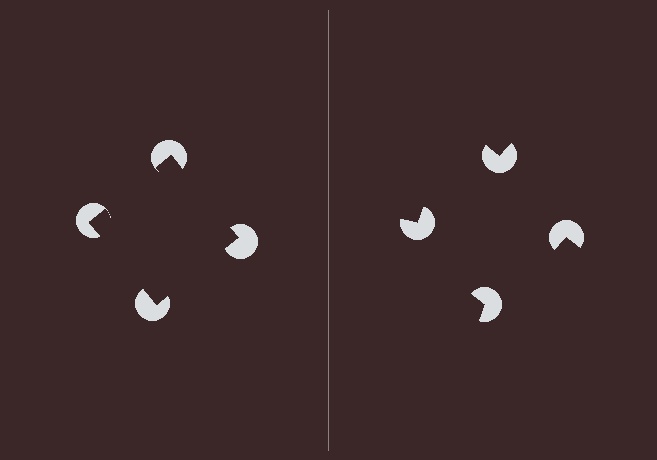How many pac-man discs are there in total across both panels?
8 — 4 on each side.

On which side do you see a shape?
An illusory square appears on the left side. On the right side the wedge cuts are rotated, so no coherent shape forms.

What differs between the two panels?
The pac-man discs are positioned identically on both sides; only the wedge orientations differ. On the left they align to a square; on the right they are misaligned.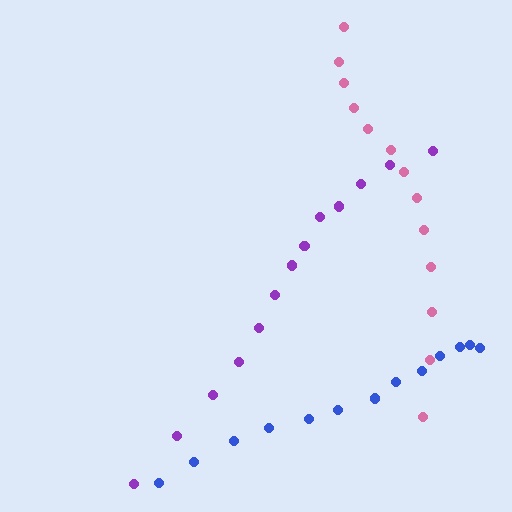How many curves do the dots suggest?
There are 3 distinct paths.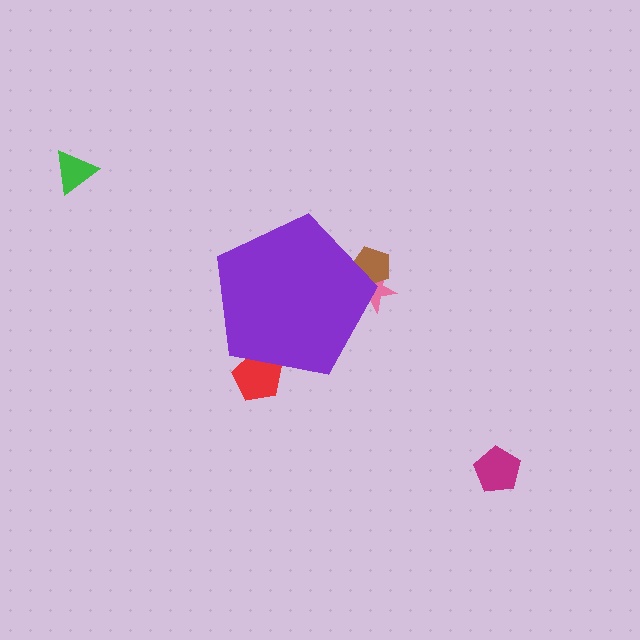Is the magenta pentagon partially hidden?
No, the magenta pentagon is fully visible.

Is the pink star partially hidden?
Yes, the pink star is partially hidden behind the purple pentagon.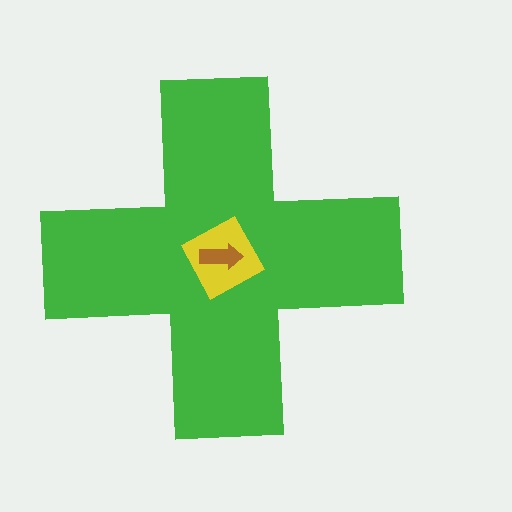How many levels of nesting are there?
3.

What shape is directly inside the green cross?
The yellow square.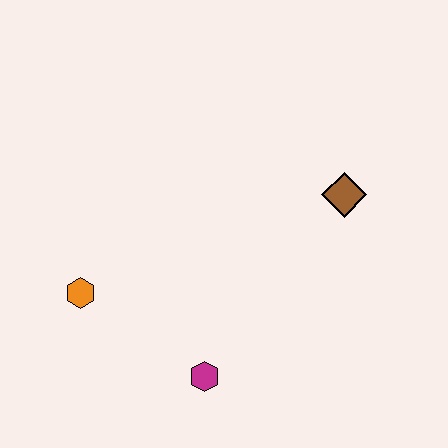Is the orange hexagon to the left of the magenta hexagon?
Yes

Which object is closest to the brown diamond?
The magenta hexagon is closest to the brown diamond.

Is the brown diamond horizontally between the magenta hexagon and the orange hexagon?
No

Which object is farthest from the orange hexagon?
The brown diamond is farthest from the orange hexagon.